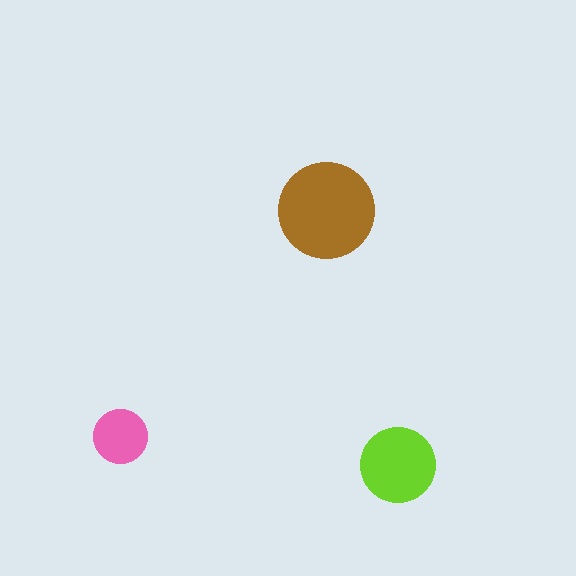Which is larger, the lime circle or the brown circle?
The brown one.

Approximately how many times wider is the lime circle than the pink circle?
About 1.5 times wider.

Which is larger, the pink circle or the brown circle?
The brown one.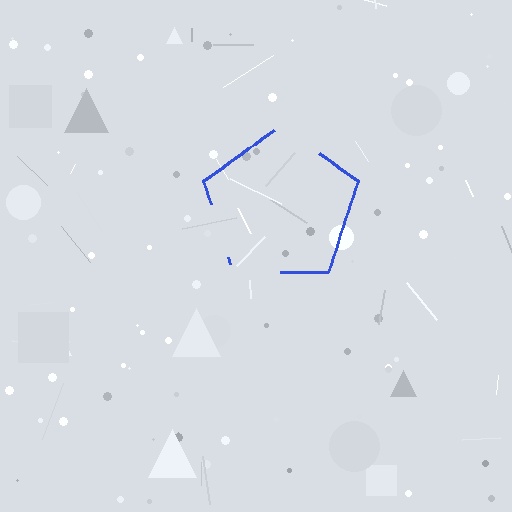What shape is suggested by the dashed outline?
The dashed outline suggests a pentagon.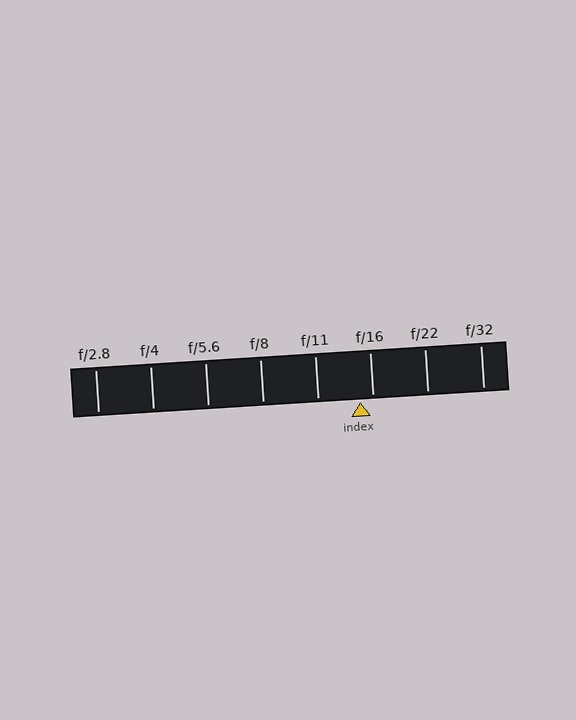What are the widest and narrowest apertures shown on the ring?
The widest aperture shown is f/2.8 and the narrowest is f/32.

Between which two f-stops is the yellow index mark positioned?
The index mark is between f/11 and f/16.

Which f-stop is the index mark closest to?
The index mark is closest to f/16.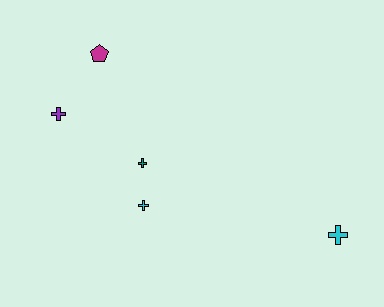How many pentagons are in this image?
There is 1 pentagon.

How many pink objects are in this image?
There are no pink objects.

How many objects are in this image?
There are 5 objects.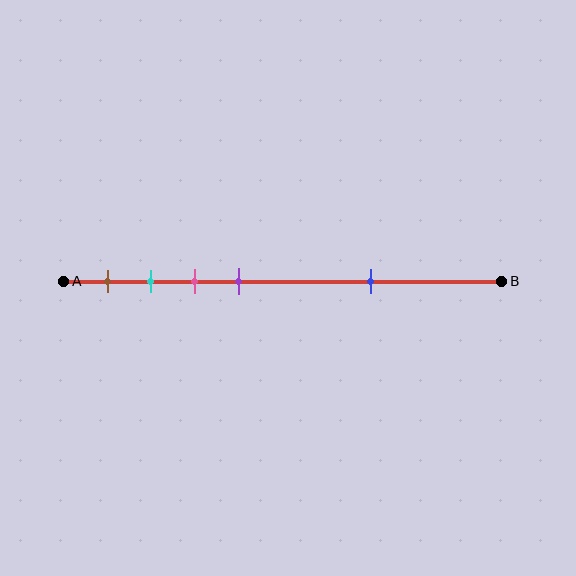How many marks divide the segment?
There are 5 marks dividing the segment.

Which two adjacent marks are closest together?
The cyan and pink marks are the closest adjacent pair.